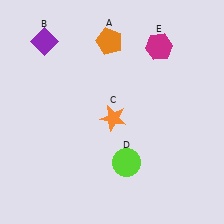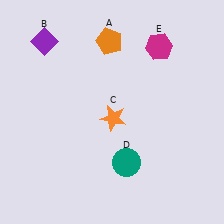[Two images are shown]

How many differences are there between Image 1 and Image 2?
There is 1 difference between the two images.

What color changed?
The circle (D) changed from lime in Image 1 to teal in Image 2.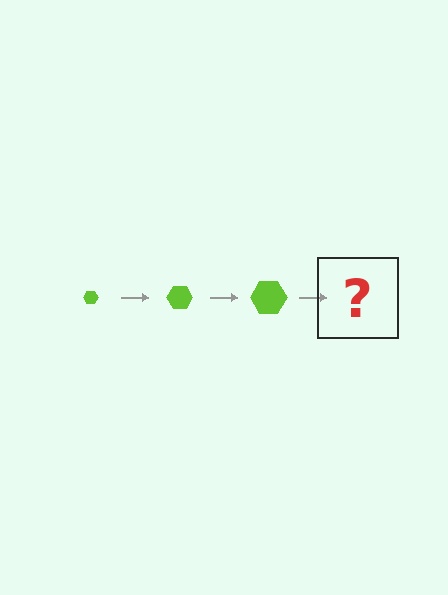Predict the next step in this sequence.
The next step is a lime hexagon, larger than the previous one.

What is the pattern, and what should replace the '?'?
The pattern is that the hexagon gets progressively larger each step. The '?' should be a lime hexagon, larger than the previous one.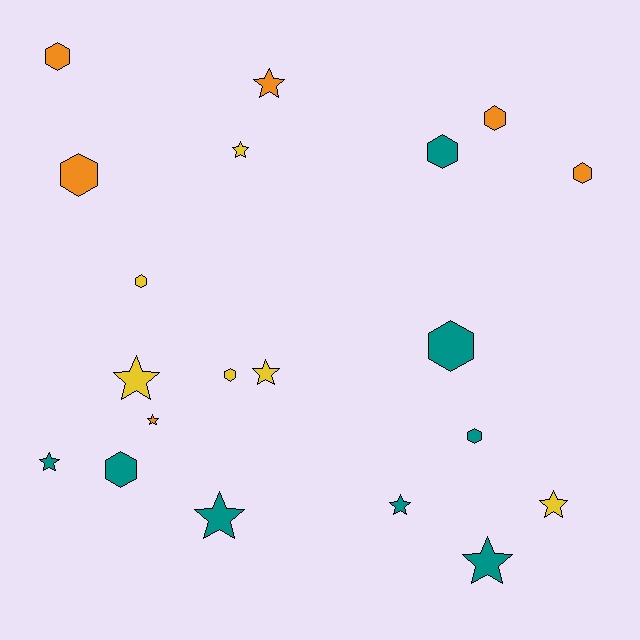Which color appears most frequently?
Teal, with 8 objects.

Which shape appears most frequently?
Hexagon, with 10 objects.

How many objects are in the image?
There are 20 objects.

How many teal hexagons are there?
There are 4 teal hexagons.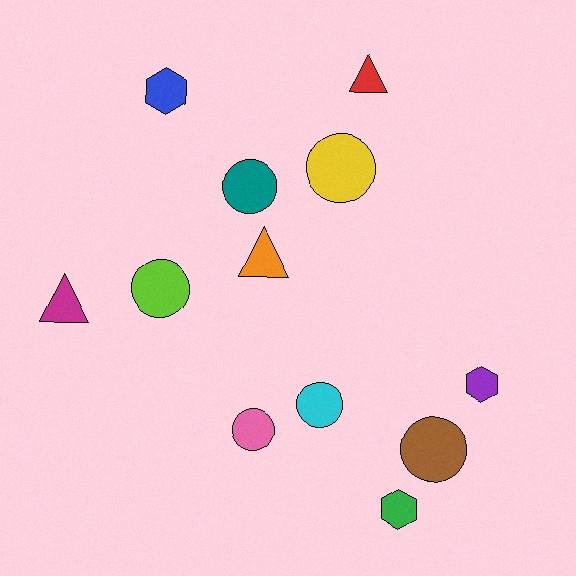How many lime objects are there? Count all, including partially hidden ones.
There is 1 lime object.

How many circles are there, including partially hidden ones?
There are 6 circles.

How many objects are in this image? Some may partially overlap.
There are 12 objects.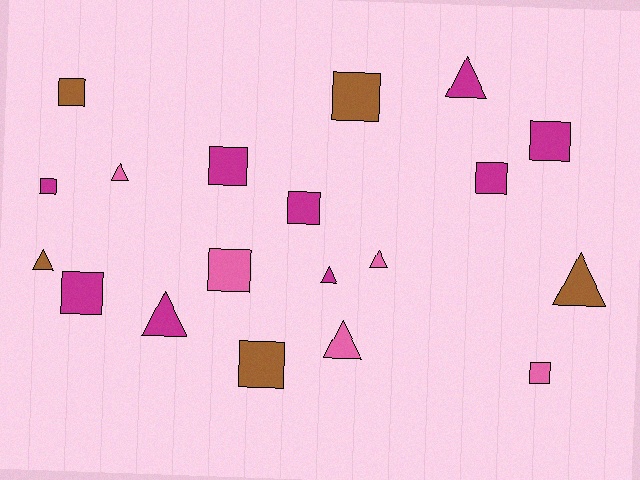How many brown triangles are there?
There are 2 brown triangles.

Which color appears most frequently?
Magenta, with 9 objects.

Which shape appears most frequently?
Square, with 11 objects.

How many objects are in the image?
There are 19 objects.